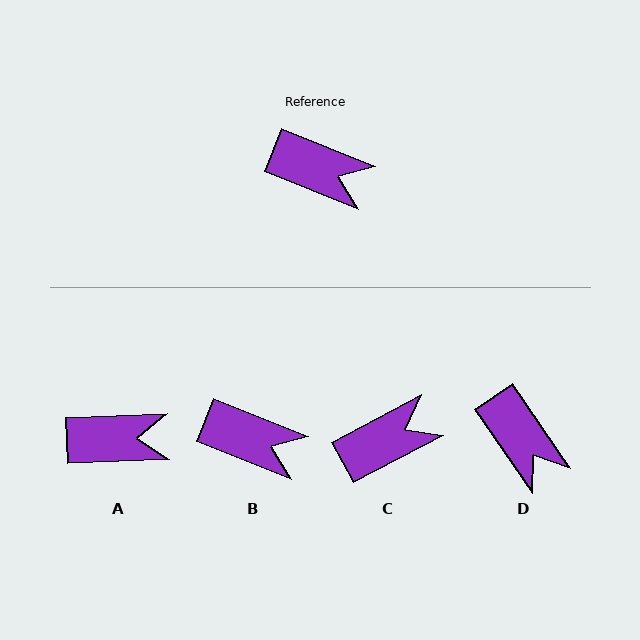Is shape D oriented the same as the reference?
No, it is off by about 34 degrees.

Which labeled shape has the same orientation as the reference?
B.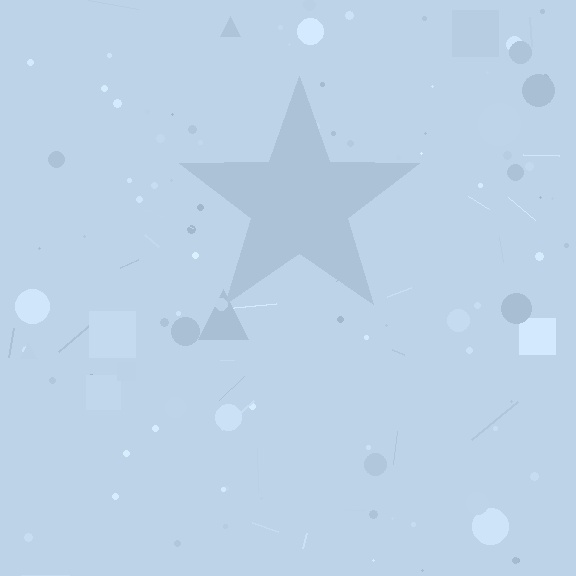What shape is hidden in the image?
A star is hidden in the image.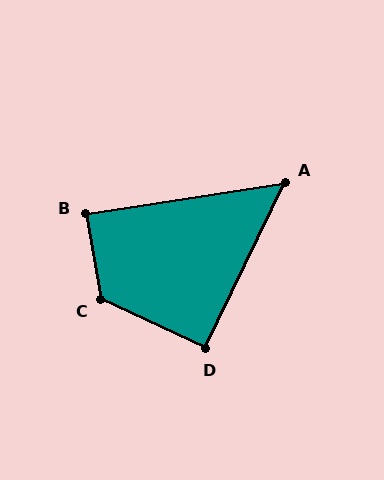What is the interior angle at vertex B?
Approximately 89 degrees (approximately right).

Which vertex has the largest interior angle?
C, at approximately 125 degrees.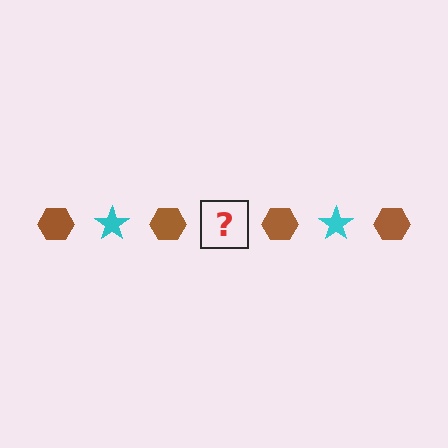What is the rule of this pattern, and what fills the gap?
The rule is that the pattern alternates between brown hexagon and cyan star. The gap should be filled with a cyan star.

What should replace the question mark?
The question mark should be replaced with a cyan star.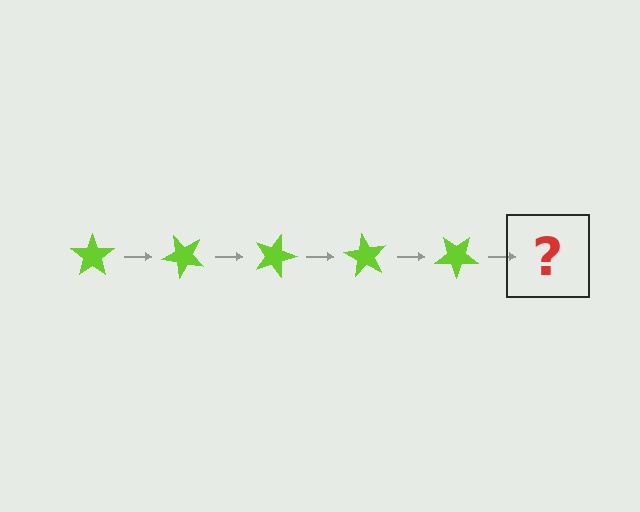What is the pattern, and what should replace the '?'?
The pattern is that the star rotates 45 degrees each step. The '?' should be a lime star rotated 225 degrees.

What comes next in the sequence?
The next element should be a lime star rotated 225 degrees.